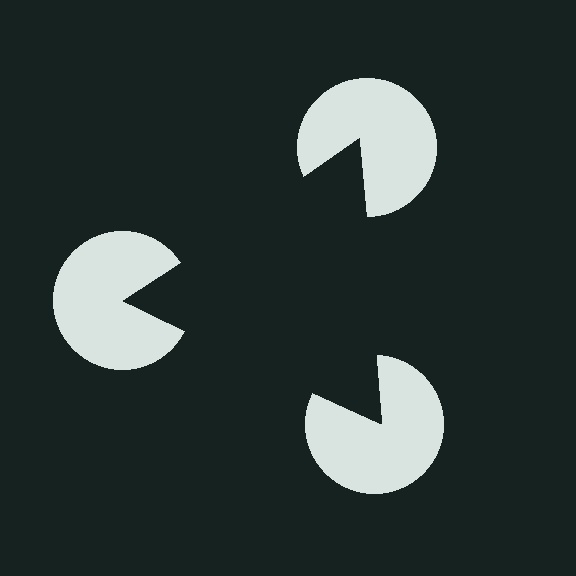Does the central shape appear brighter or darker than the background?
It typically appears slightly darker than the background, even though no actual brightness change is drawn.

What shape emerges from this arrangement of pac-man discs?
An illusory triangle — its edges are inferred from the aligned wedge cuts in the pac-man discs, not physically drawn.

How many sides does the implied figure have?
3 sides.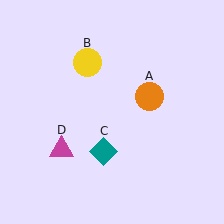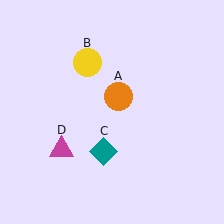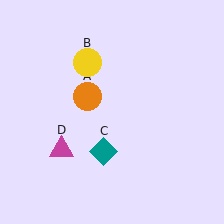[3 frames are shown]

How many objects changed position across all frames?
1 object changed position: orange circle (object A).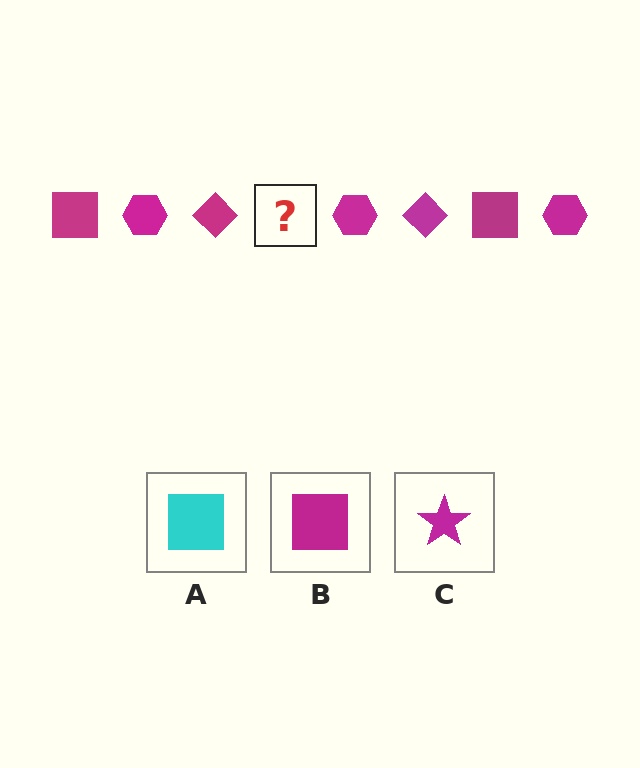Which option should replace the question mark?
Option B.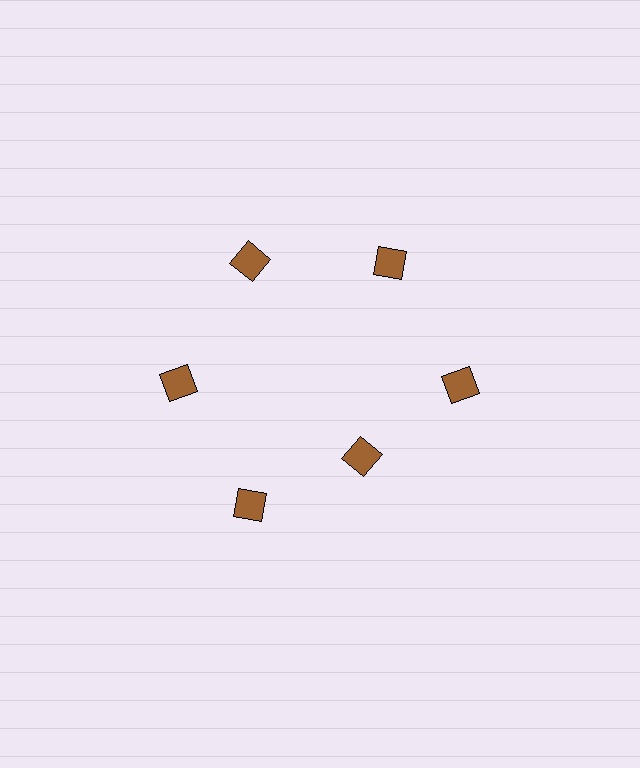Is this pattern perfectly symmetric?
No. The 6 brown diamonds are arranged in a ring, but one element near the 5 o'clock position is pulled inward toward the center, breaking the 6-fold rotational symmetry.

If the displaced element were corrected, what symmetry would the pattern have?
It would have 6-fold rotational symmetry — the pattern would map onto itself every 60 degrees.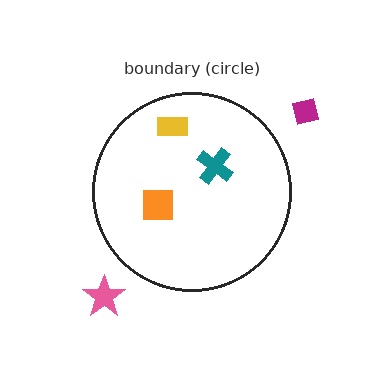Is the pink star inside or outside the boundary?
Outside.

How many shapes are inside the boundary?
3 inside, 2 outside.